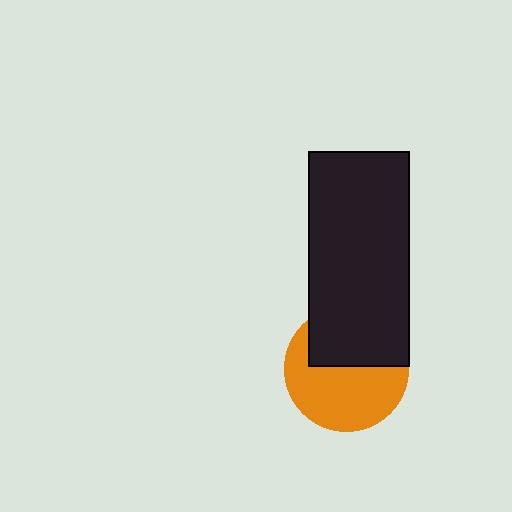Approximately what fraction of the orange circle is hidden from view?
Roughly 42% of the orange circle is hidden behind the black rectangle.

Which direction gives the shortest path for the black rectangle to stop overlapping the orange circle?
Moving up gives the shortest separation.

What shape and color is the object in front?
The object in front is a black rectangle.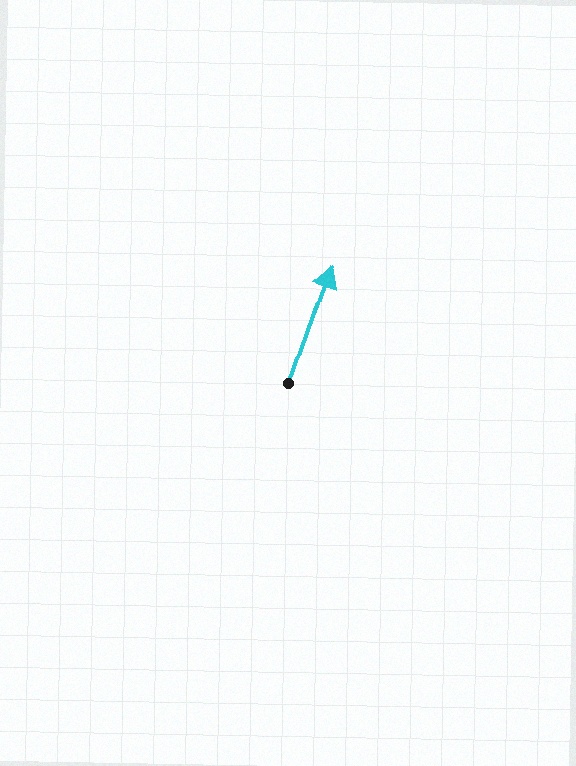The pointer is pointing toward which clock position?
Roughly 1 o'clock.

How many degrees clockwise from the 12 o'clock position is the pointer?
Approximately 19 degrees.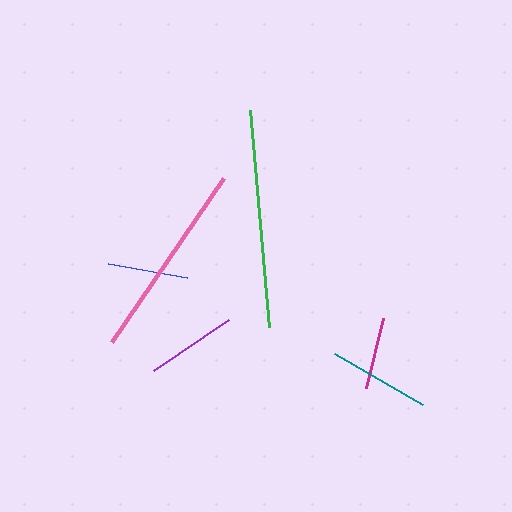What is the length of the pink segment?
The pink segment is approximately 199 pixels long.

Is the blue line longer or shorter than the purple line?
The purple line is longer than the blue line.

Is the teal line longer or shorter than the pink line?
The pink line is longer than the teal line.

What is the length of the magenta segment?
The magenta segment is approximately 72 pixels long.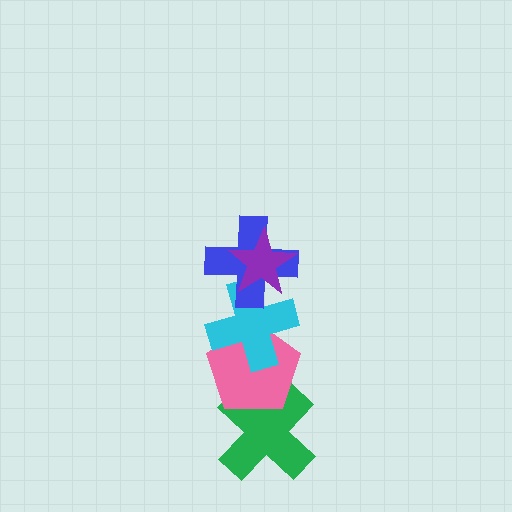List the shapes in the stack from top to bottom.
From top to bottom: the purple star, the blue cross, the cyan cross, the pink pentagon, the green cross.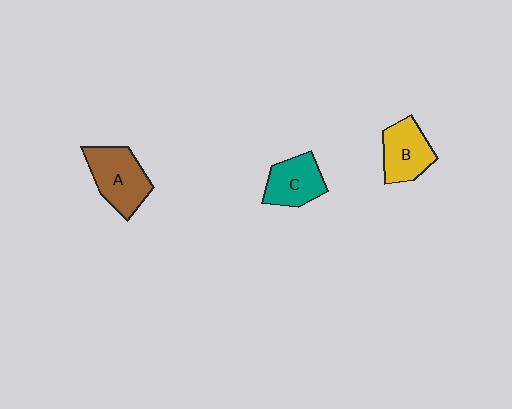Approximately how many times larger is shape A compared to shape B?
Approximately 1.2 times.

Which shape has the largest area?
Shape A (brown).